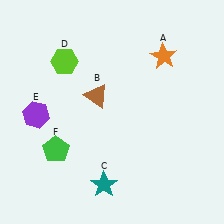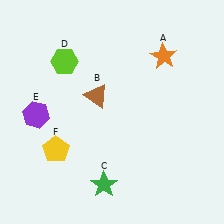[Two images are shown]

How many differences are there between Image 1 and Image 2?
There are 2 differences between the two images.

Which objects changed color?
C changed from teal to green. F changed from green to yellow.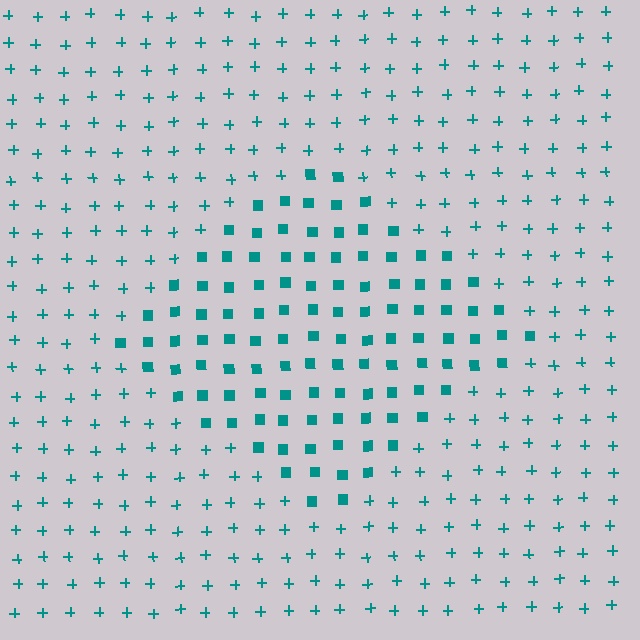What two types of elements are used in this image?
The image uses squares inside the diamond region and plus signs outside it.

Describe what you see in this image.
The image is filled with small teal elements arranged in a uniform grid. A diamond-shaped region contains squares, while the surrounding area contains plus signs. The boundary is defined purely by the change in element shape.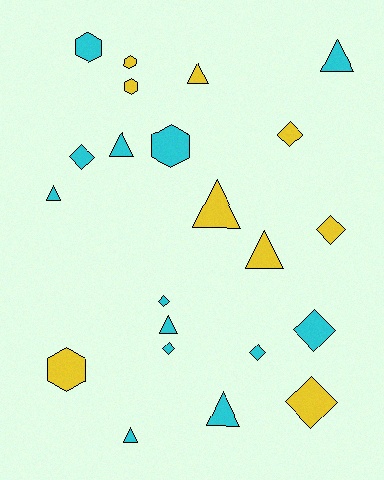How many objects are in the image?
There are 22 objects.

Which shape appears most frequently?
Triangle, with 9 objects.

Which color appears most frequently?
Cyan, with 13 objects.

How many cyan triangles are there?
There are 6 cyan triangles.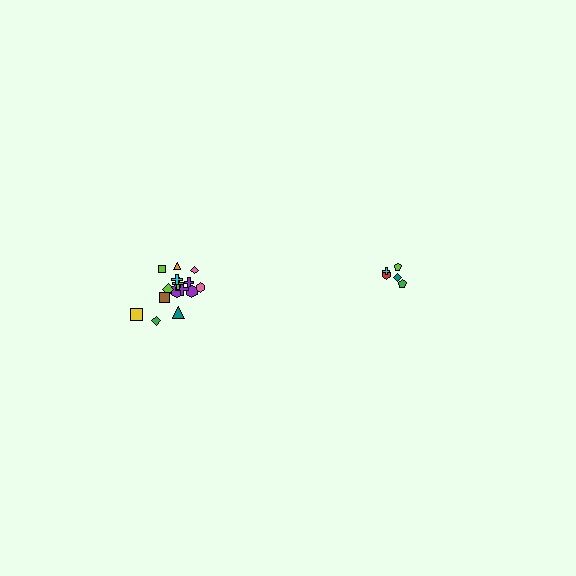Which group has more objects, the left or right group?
The left group.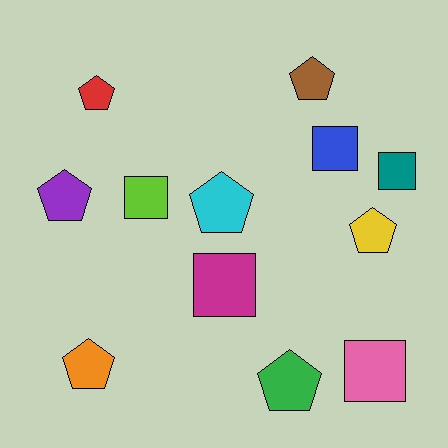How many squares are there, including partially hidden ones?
There are 5 squares.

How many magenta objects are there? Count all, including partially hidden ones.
There is 1 magenta object.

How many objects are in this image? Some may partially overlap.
There are 12 objects.